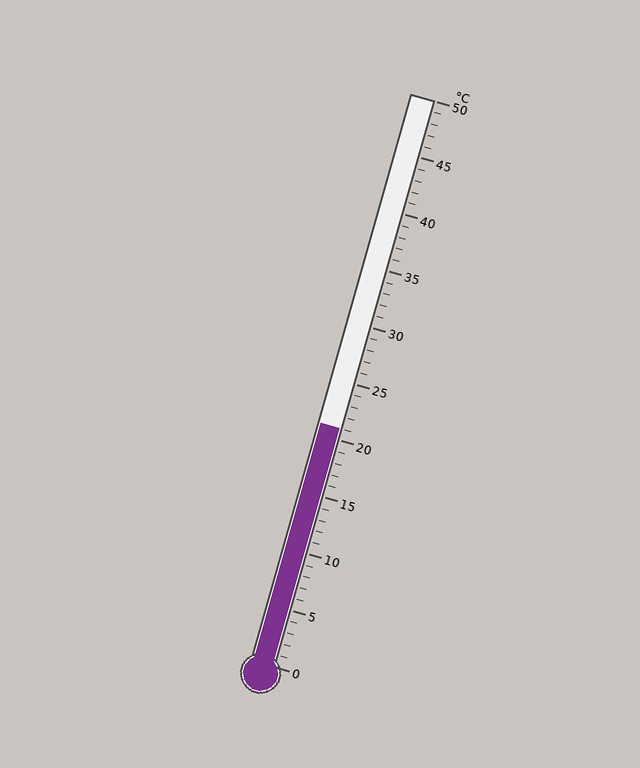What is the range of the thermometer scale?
The thermometer scale ranges from 0°C to 50°C.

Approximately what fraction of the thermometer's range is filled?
The thermometer is filled to approximately 40% of its range.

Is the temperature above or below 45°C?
The temperature is below 45°C.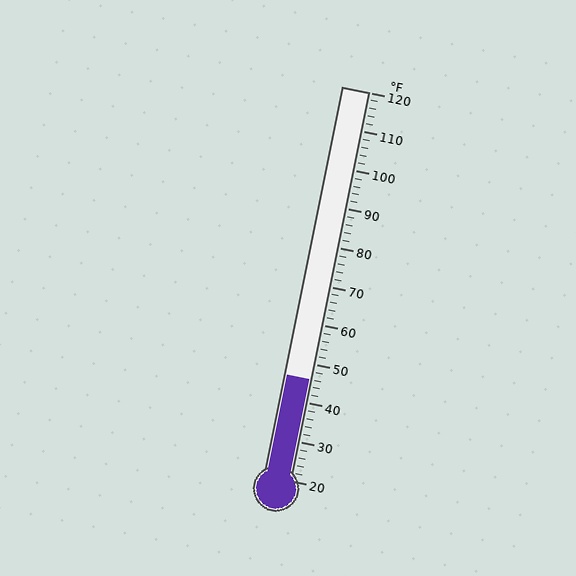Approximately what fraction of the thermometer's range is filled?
The thermometer is filled to approximately 25% of its range.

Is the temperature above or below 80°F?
The temperature is below 80°F.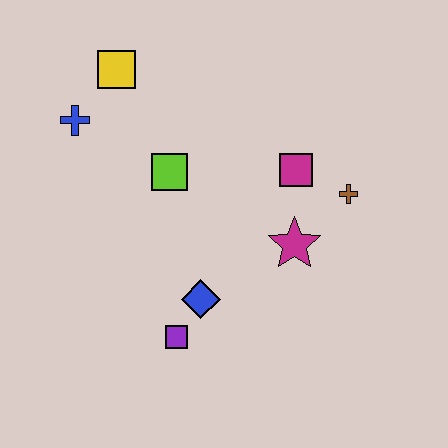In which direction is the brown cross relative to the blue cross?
The brown cross is to the right of the blue cross.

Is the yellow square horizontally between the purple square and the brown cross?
No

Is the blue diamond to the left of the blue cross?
No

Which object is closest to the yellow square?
The blue cross is closest to the yellow square.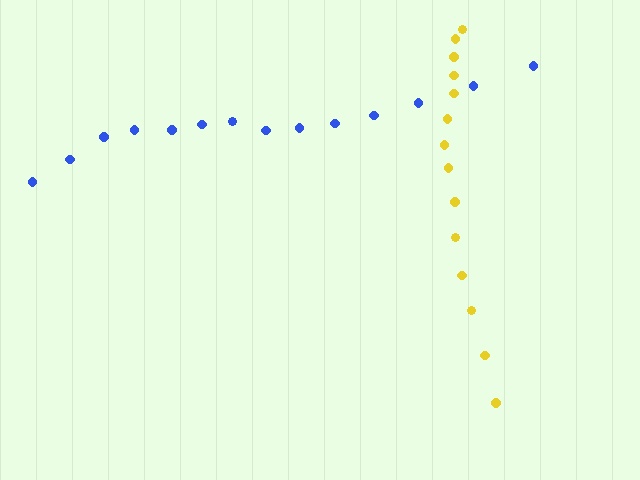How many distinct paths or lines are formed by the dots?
There are 2 distinct paths.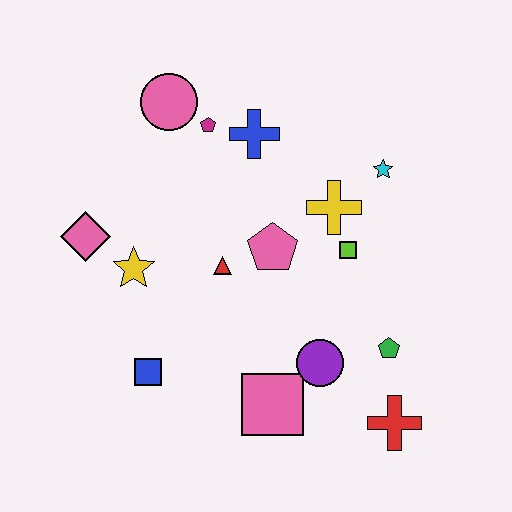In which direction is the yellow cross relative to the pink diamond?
The yellow cross is to the right of the pink diamond.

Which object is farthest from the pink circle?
The red cross is farthest from the pink circle.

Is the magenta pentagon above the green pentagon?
Yes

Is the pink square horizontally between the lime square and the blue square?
Yes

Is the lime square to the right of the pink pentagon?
Yes